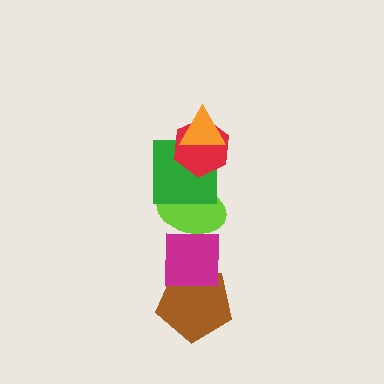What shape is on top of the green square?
The red hexagon is on top of the green square.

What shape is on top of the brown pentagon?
The magenta square is on top of the brown pentagon.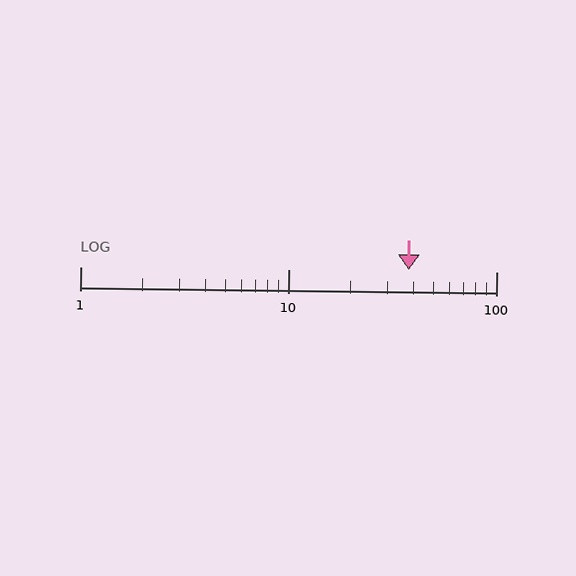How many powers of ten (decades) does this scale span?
The scale spans 2 decades, from 1 to 100.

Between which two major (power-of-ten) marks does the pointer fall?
The pointer is between 10 and 100.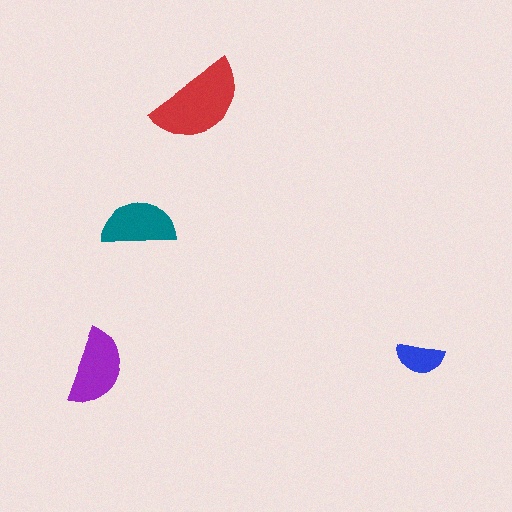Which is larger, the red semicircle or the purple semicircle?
The red one.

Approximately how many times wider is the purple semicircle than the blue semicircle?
About 1.5 times wider.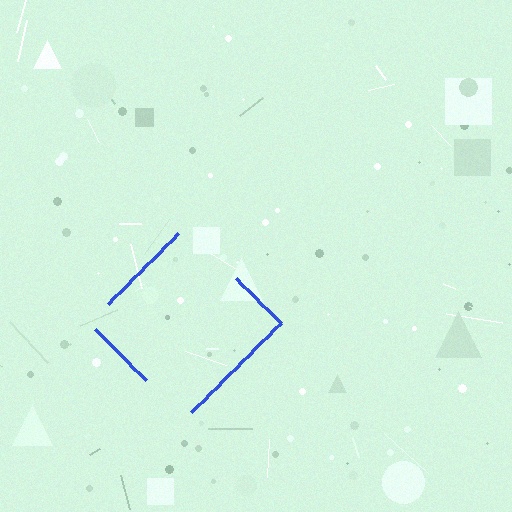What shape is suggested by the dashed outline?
The dashed outline suggests a diamond.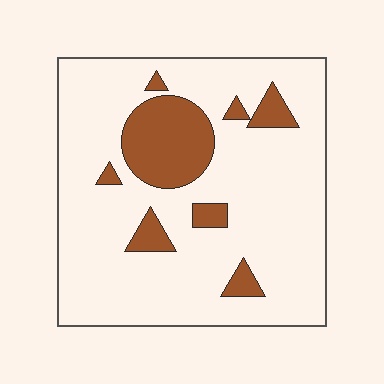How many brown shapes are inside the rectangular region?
8.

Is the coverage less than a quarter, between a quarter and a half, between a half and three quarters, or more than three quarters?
Less than a quarter.